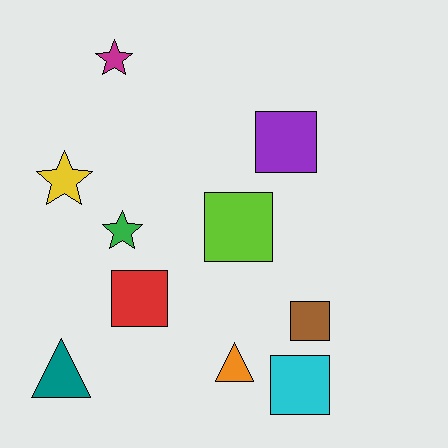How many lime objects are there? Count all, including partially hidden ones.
There is 1 lime object.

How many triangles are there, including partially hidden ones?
There are 2 triangles.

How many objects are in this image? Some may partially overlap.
There are 10 objects.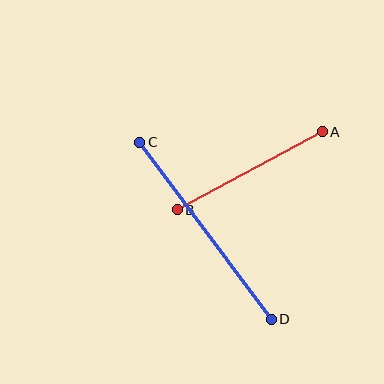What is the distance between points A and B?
The distance is approximately 164 pixels.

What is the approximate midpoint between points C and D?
The midpoint is at approximately (205, 231) pixels.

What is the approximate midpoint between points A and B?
The midpoint is at approximately (250, 171) pixels.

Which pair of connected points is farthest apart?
Points C and D are farthest apart.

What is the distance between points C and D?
The distance is approximately 221 pixels.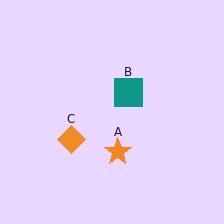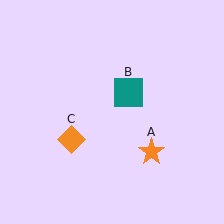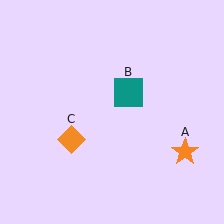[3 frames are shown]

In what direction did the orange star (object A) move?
The orange star (object A) moved right.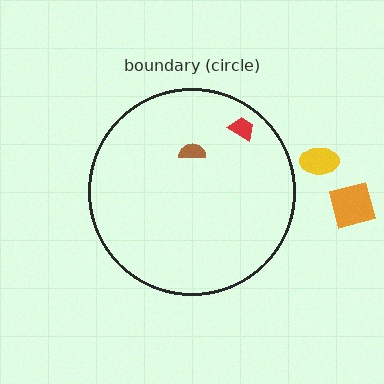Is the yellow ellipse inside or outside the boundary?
Outside.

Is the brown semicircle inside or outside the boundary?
Inside.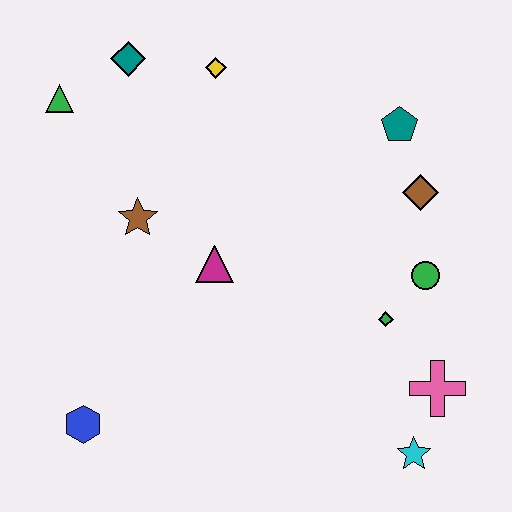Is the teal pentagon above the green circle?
Yes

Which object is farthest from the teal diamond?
The cyan star is farthest from the teal diamond.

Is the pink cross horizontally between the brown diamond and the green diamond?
No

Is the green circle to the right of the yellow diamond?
Yes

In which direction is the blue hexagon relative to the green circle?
The blue hexagon is to the left of the green circle.